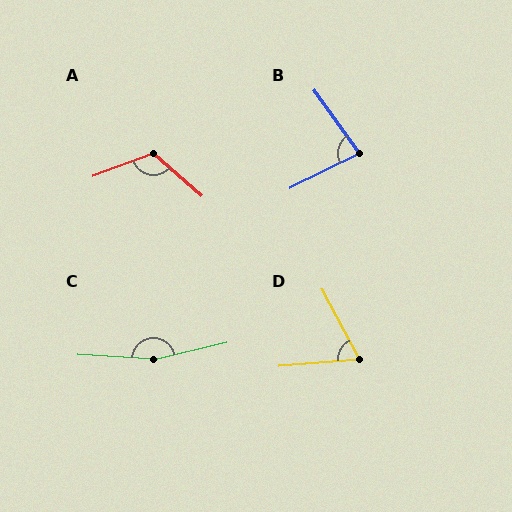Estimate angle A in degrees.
Approximately 119 degrees.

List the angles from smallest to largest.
D (66°), B (81°), A (119°), C (163°).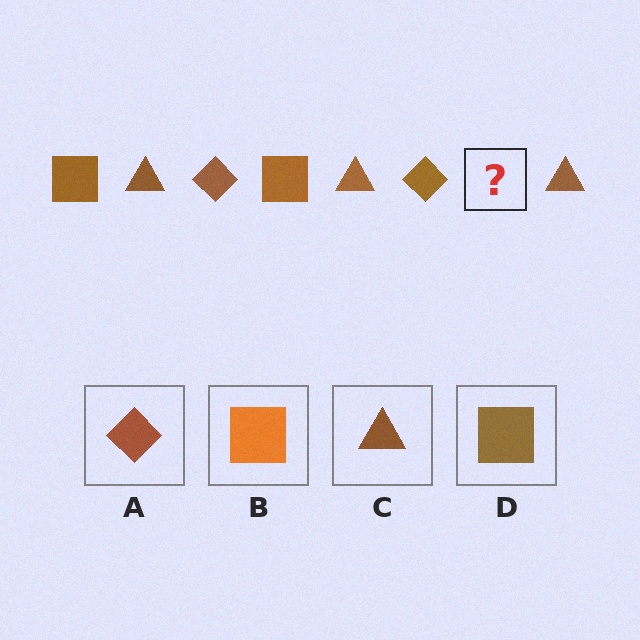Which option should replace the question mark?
Option D.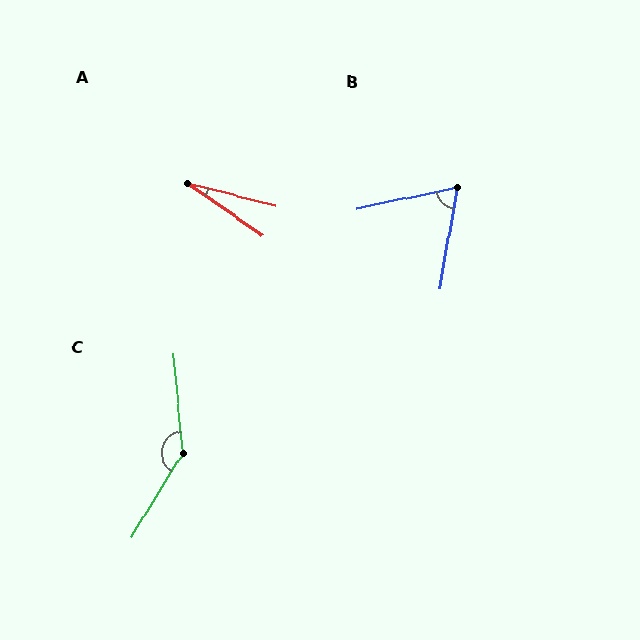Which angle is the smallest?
A, at approximately 21 degrees.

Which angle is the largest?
C, at approximately 143 degrees.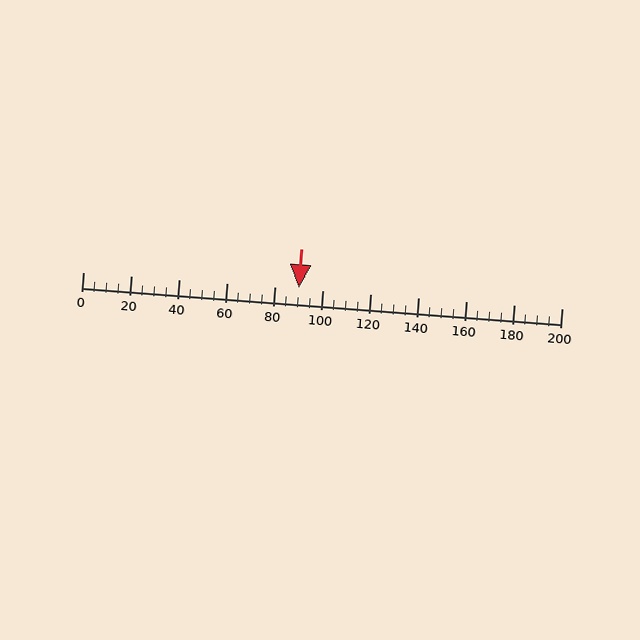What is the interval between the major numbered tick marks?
The major tick marks are spaced 20 units apart.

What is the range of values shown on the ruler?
The ruler shows values from 0 to 200.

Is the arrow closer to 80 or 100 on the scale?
The arrow is closer to 100.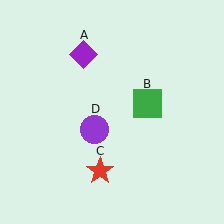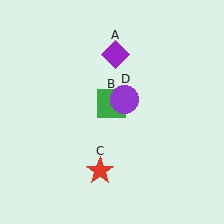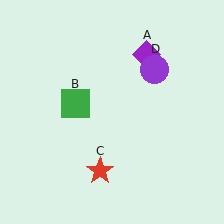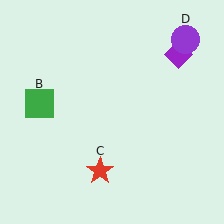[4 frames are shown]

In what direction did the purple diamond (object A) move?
The purple diamond (object A) moved right.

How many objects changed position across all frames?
3 objects changed position: purple diamond (object A), green square (object B), purple circle (object D).